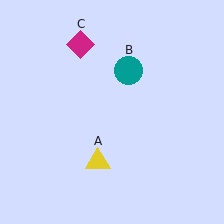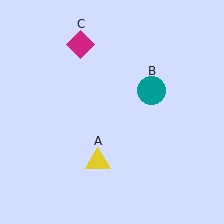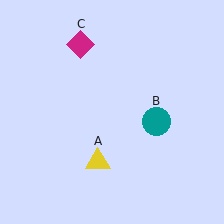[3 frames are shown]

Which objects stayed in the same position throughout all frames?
Yellow triangle (object A) and magenta diamond (object C) remained stationary.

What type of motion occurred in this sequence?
The teal circle (object B) rotated clockwise around the center of the scene.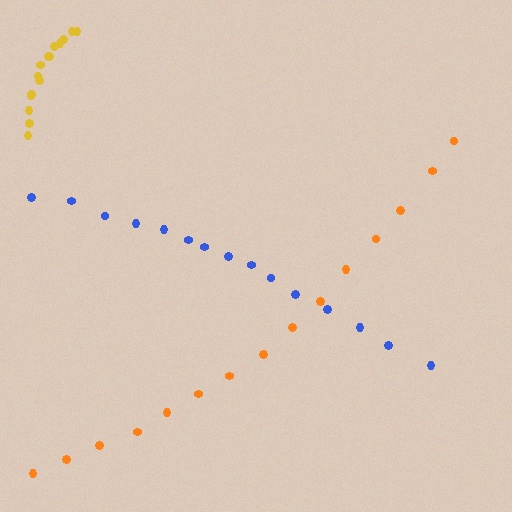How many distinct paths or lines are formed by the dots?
There are 3 distinct paths.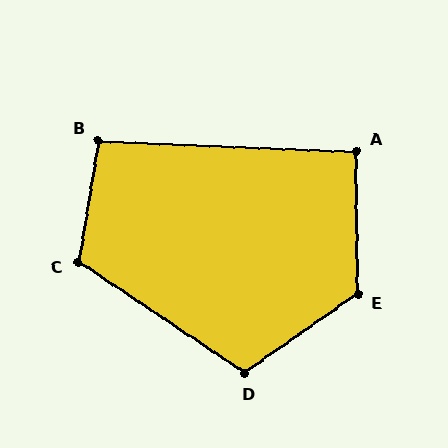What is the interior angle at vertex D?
Approximately 111 degrees (obtuse).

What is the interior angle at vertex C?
Approximately 114 degrees (obtuse).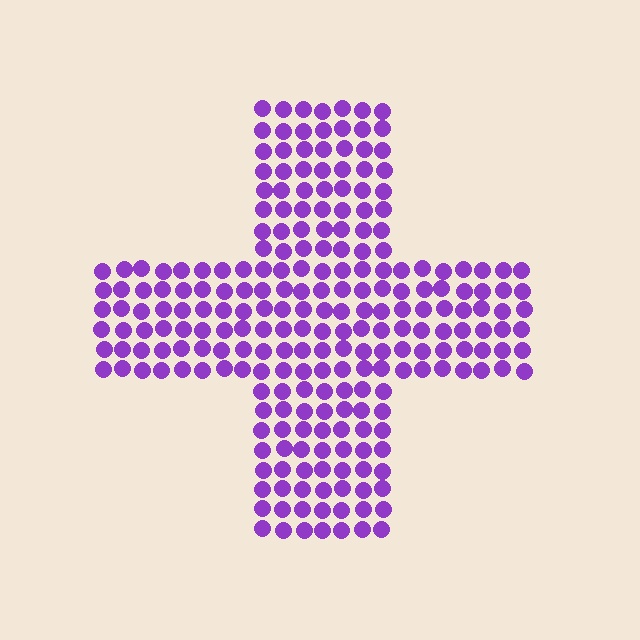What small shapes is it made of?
It is made of small circles.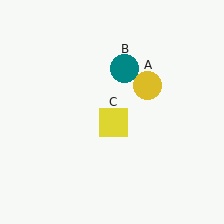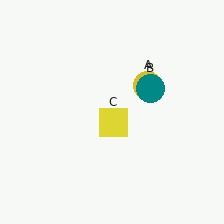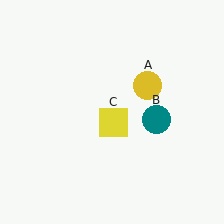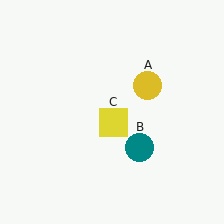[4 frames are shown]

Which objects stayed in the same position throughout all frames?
Yellow circle (object A) and yellow square (object C) remained stationary.